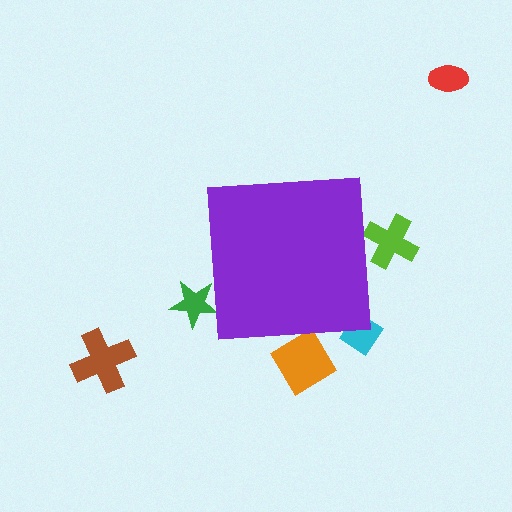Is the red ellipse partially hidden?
No, the red ellipse is fully visible.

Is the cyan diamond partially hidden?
Yes, the cyan diamond is partially hidden behind the purple square.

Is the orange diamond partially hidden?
Yes, the orange diamond is partially hidden behind the purple square.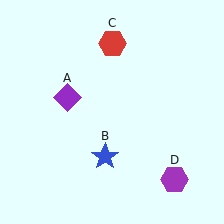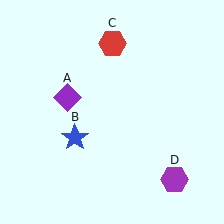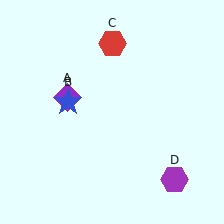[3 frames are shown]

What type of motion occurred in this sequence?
The blue star (object B) rotated clockwise around the center of the scene.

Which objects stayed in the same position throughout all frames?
Purple diamond (object A) and red hexagon (object C) and purple hexagon (object D) remained stationary.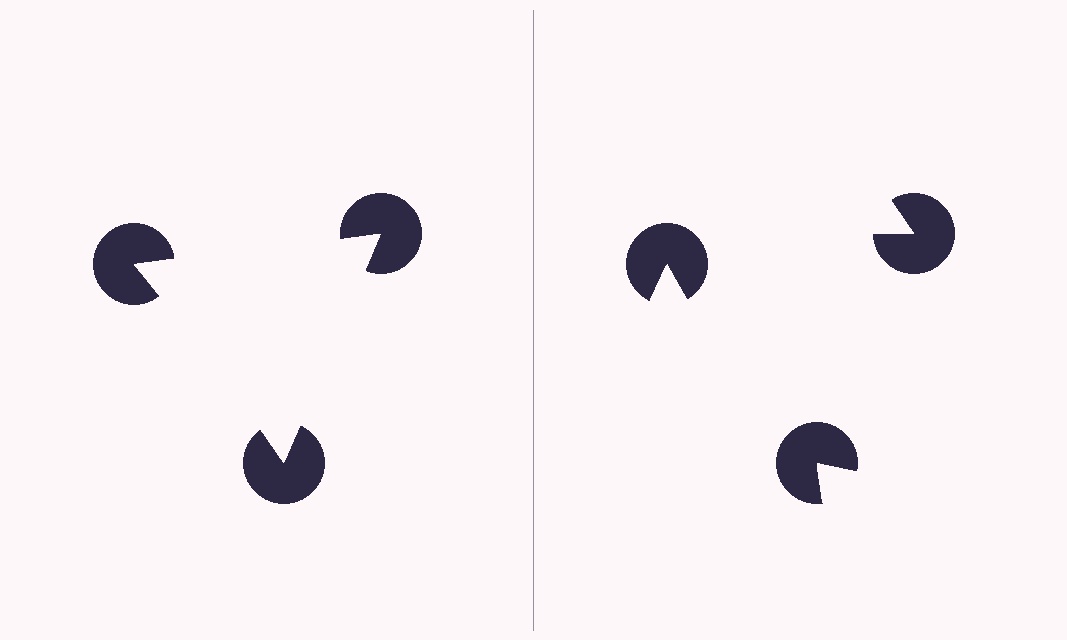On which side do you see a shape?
An illusory triangle appears on the left side. On the right side the wedge cuts are rotated, so no coherent shape forms.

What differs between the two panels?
The pac-man discs are positioned identically on both sides; only the wedge orientations differ. On the left they align to a triangle; on the right they are misaligned.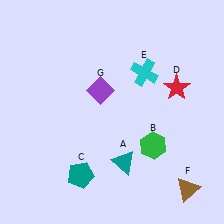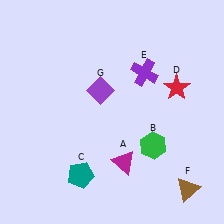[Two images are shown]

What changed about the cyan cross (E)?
In Image 1, E is cyan. In Image 2, it changed to purple.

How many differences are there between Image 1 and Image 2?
There are 2 differences between the two images.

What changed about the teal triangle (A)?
In Image 1, A is teal. In Image 2, it changed to magenta.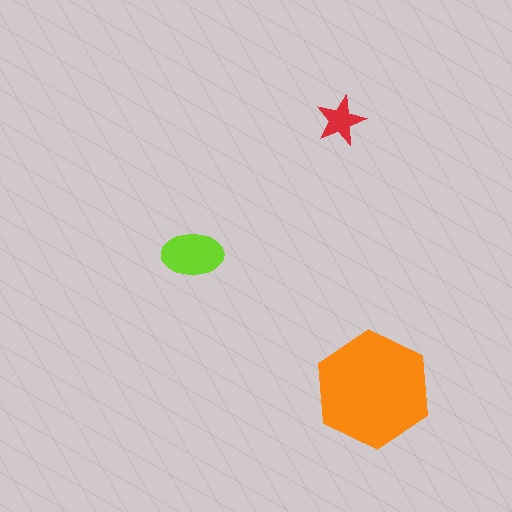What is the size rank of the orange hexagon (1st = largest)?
1st.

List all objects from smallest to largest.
The red star, the lime ellipse, the orange hexagon.